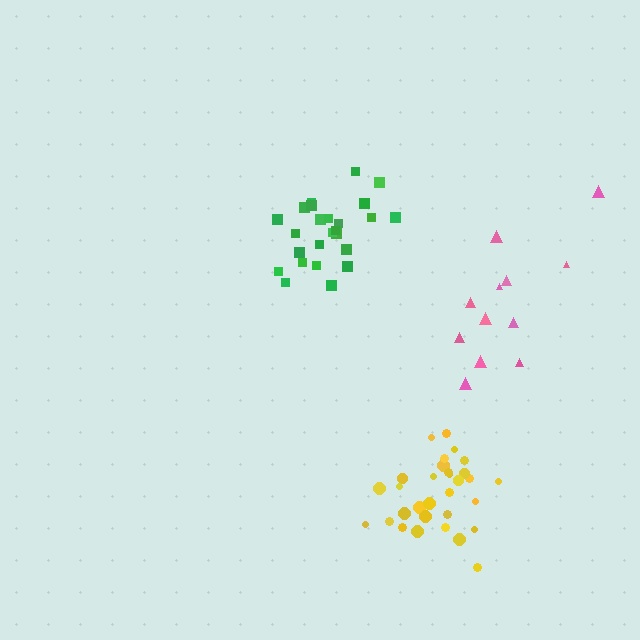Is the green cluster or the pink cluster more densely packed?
Green.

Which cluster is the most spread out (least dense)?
Pink.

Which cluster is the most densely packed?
Yellow.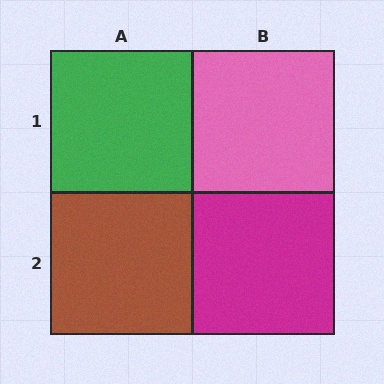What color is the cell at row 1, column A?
Green.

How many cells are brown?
1 cell is brown.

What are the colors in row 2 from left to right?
Brown, magenta.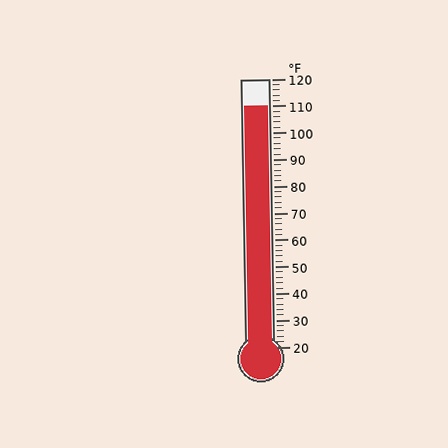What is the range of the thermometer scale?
The thermometer scale ranges from 20°F to 120°F.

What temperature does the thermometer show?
The thermometer shows approximately 110°F.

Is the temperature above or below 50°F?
The temperature is above 50°F.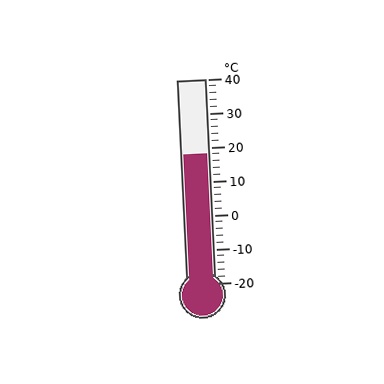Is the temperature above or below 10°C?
The temperature is above 10°C.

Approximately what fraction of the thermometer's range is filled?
The thermometer is filled to approximately 65% of its range.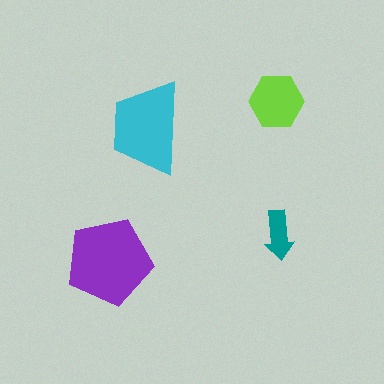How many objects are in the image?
There are 4 objects in the image.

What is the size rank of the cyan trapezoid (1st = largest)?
2nd.